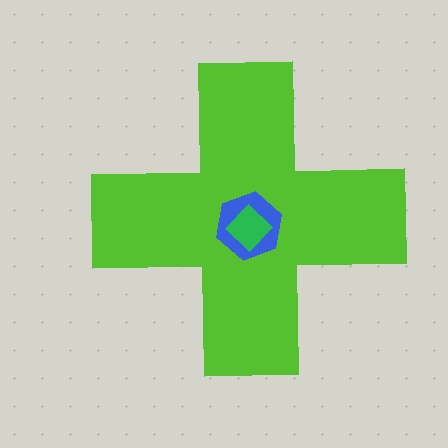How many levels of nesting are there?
3.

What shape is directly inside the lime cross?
The blue hexagon.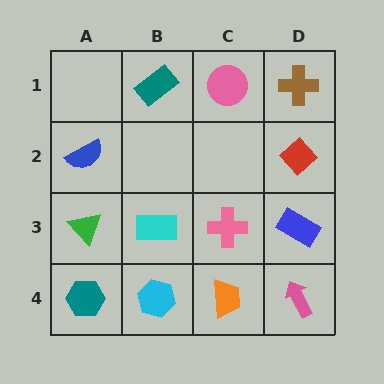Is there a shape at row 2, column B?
No, that cell is empty.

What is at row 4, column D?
A pink arrow.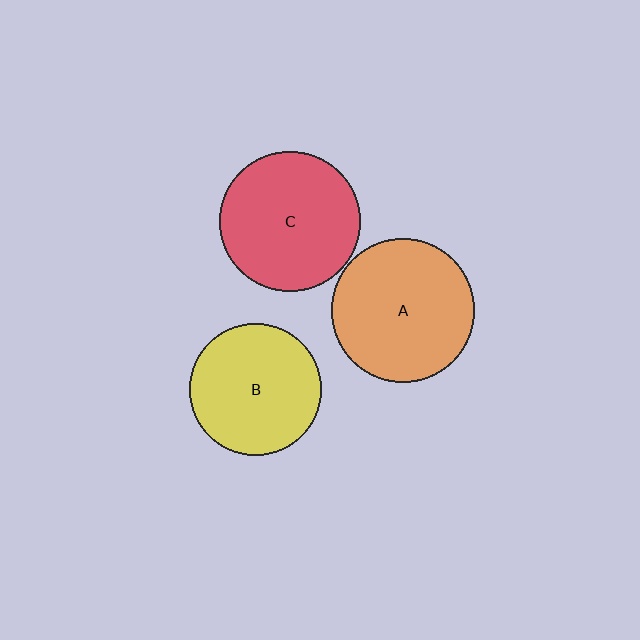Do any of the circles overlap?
No, none of the circles overlap.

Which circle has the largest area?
Circle A (orange).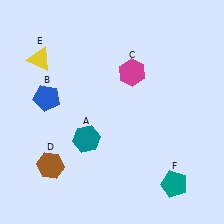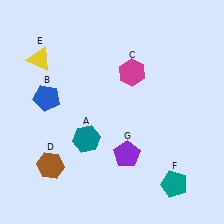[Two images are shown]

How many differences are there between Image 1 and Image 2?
There is 1 difference between the two images.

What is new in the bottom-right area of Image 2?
A purple pentagon (G) was added in the bottom-right area of Image 2.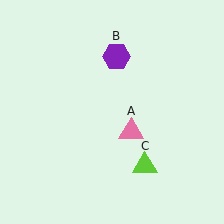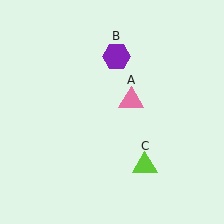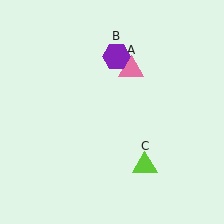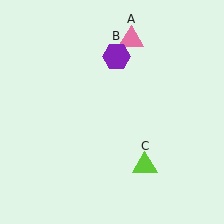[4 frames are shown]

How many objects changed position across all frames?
1 object changed position: pink triangle (object A).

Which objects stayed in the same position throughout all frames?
Purple hexagon (object B) and lime triangle (object C) remained stationary.